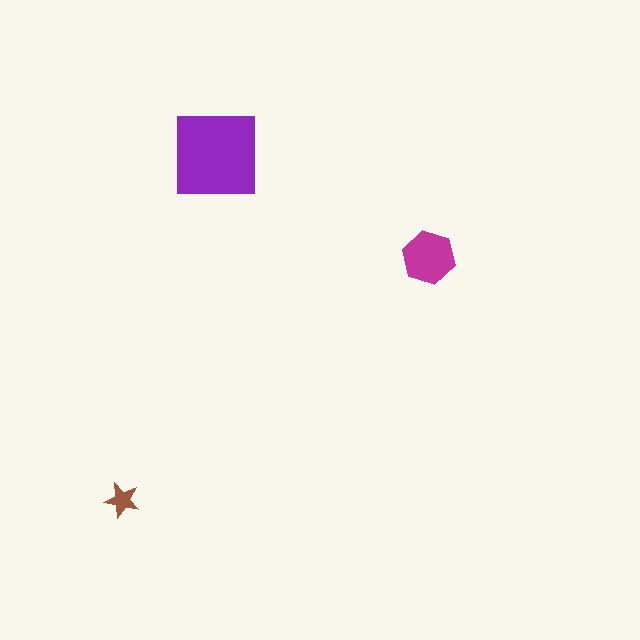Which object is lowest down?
The brown star is bottommost.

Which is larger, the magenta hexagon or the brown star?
The magenta hexagon.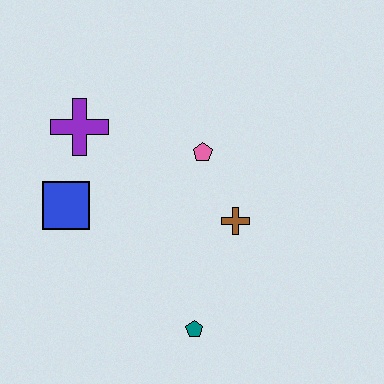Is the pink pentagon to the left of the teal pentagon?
No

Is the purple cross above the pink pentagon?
Yes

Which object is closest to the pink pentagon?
The brown cross is closest to the pink pentagon.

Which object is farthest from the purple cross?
The teal pentagon is farthest from the purple cross.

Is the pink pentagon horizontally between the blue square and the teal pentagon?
No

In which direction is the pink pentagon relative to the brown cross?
The pink pentagon is above the brown cross.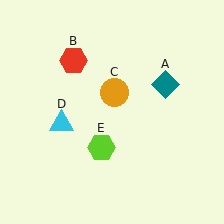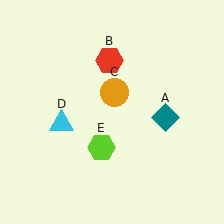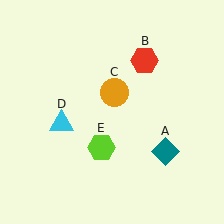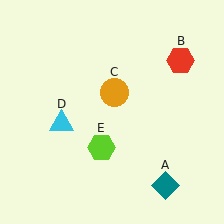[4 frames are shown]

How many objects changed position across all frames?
2 objects changed position: teal diamond (object A), red hexagon (object B).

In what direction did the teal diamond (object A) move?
The teal diamond (object A) moved down.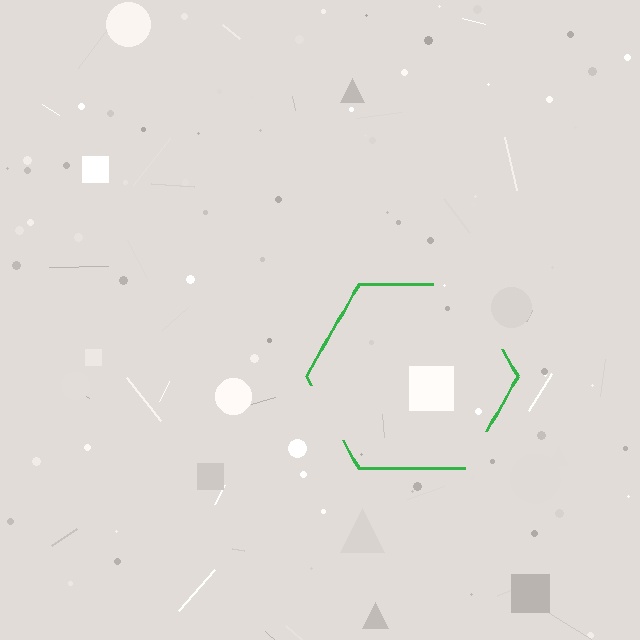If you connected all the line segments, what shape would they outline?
They would outline a hexagon.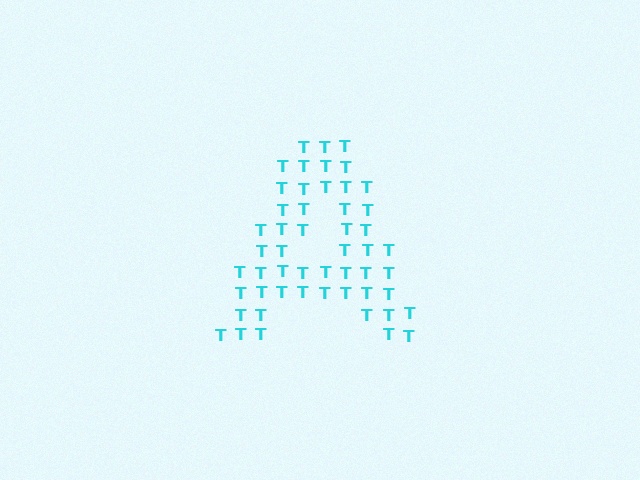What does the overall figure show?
The overall figure shows the letter A.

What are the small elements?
The small elements are letter T's.